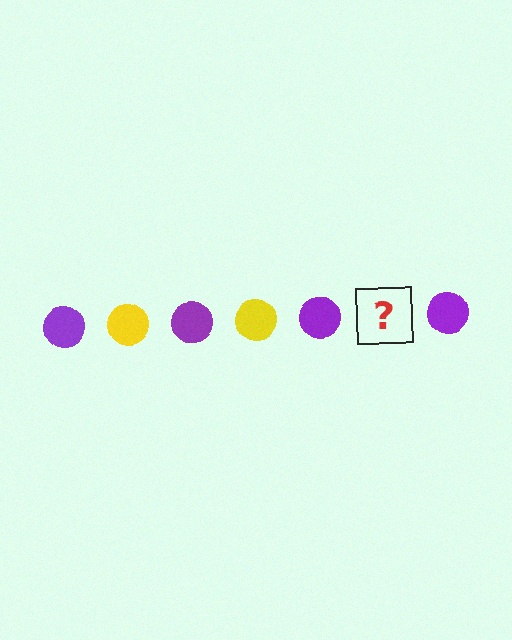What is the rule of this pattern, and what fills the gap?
The rule is that the pattern cycles through purple, yellow circles. The gap should be filled with a yellow circle.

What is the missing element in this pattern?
The missing element is a yellow circle.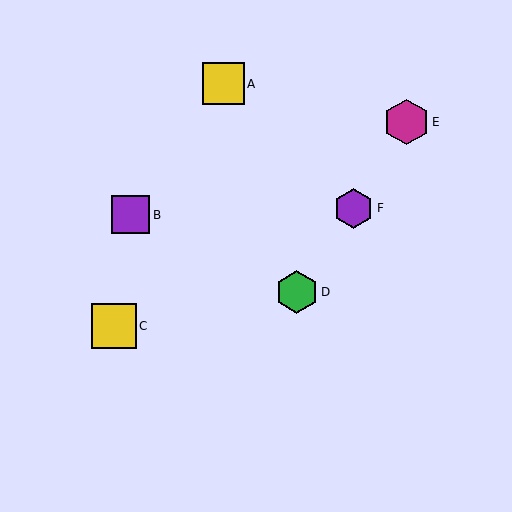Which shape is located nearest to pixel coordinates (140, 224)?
The purple square (labeled B) at (130, 215) is nearest to that location.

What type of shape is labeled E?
Shape E is a magenta hexagon.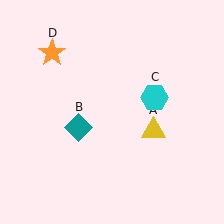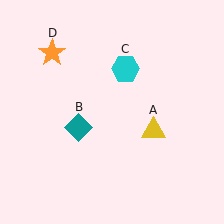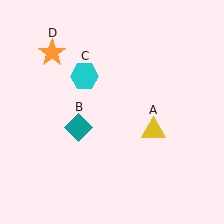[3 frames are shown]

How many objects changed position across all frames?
1 object changed position: cyan hexagon (object C).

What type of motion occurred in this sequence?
The cyan hexagon (object C) rotated counterclockwise around the center of the scene.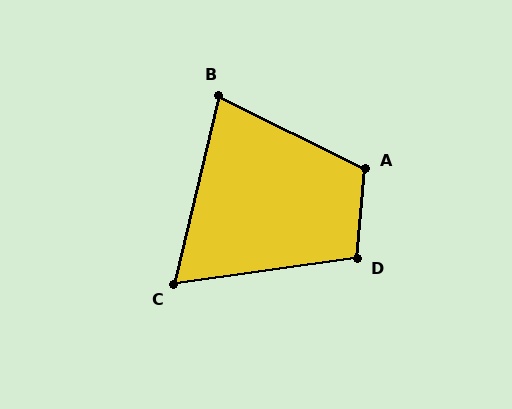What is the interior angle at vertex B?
Approximately 77 degrees (acute).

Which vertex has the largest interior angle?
A, at approximately 111 degrees.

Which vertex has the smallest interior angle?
C, at approximately 69 degrees.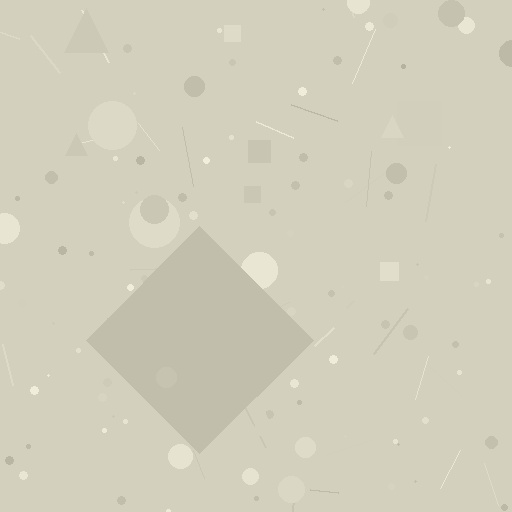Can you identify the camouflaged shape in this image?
The camouflaged shape is a diamond.